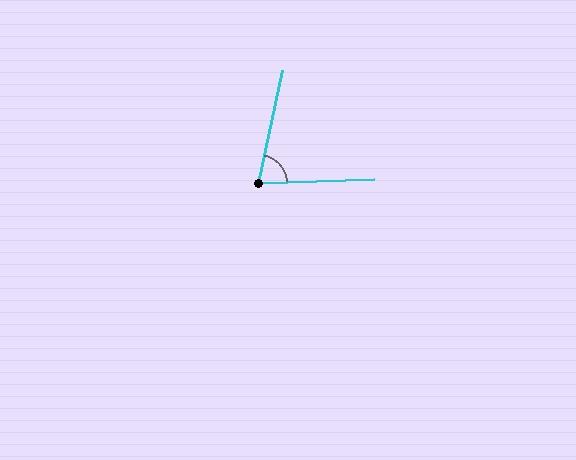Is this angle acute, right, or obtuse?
It is acute.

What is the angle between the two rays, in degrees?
Approximately 76 degrees.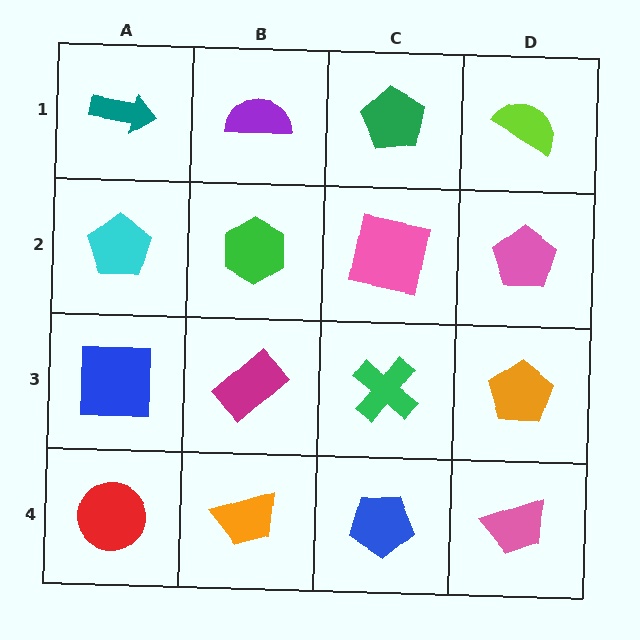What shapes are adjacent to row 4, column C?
A green cross (row 3, column C), an orange trapezoid (row 4, column B), a pink trapezoid (row 4, column D).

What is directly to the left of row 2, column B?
A cyan pentagon.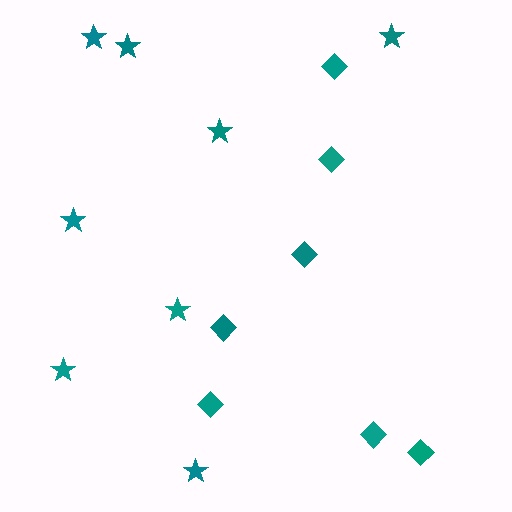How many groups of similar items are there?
There are 2 groups: one group of diamonds (7) and one group of stars (8).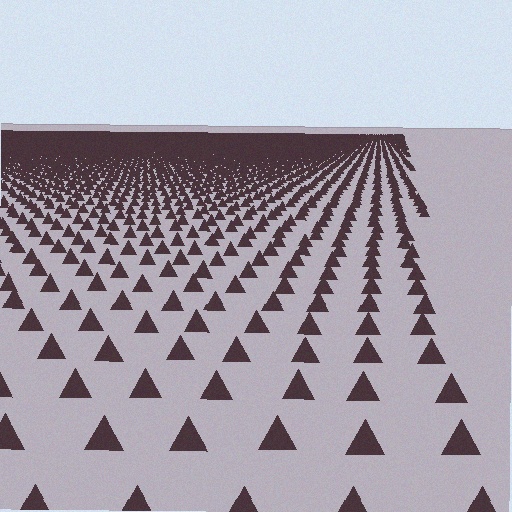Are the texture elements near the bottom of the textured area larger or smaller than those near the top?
Larger. Near the bottom, elements are closer to the viewer and appear at a bigger on-screen size.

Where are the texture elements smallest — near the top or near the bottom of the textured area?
Near the top.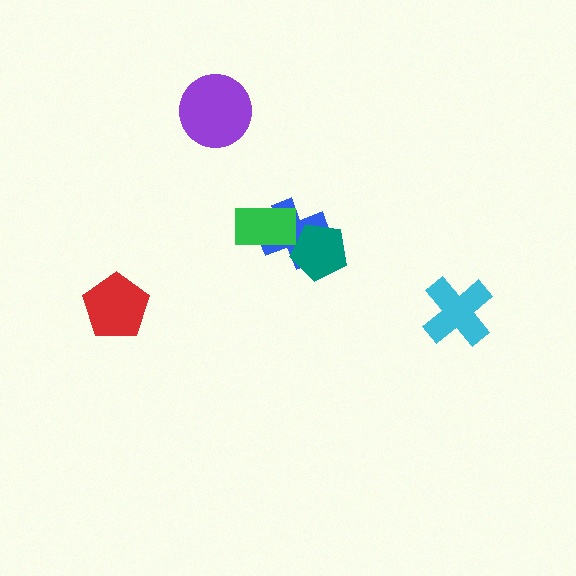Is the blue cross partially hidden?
Yes, it is partially covered by another shape.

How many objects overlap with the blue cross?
2 objects overlap with the blue cross.